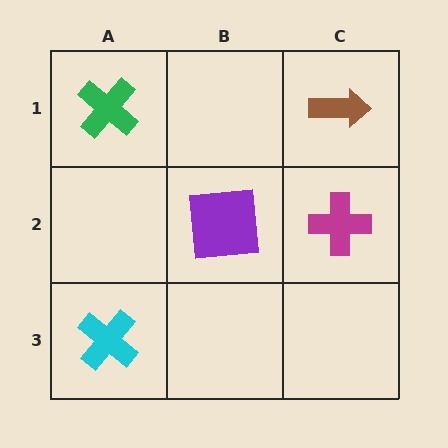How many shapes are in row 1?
2 shapes.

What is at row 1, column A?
A green cross.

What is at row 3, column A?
A cyan cross.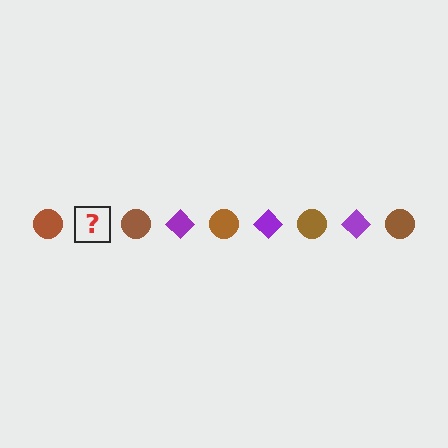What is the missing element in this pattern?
The missing element is a purple diamond.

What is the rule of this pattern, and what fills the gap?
The rule is that the pattern alternates between brown circle and purple diamond. The gap should be filled with a purple diamond.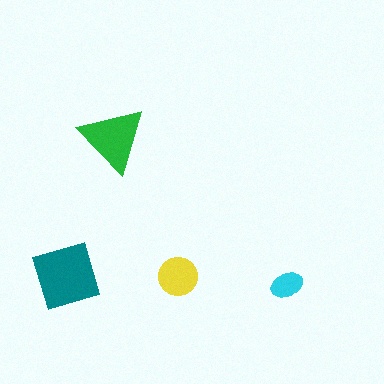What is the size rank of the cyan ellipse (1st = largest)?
4th.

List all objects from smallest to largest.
The cyan ellipse, the yellow circle, the green triangle, the teal diamond.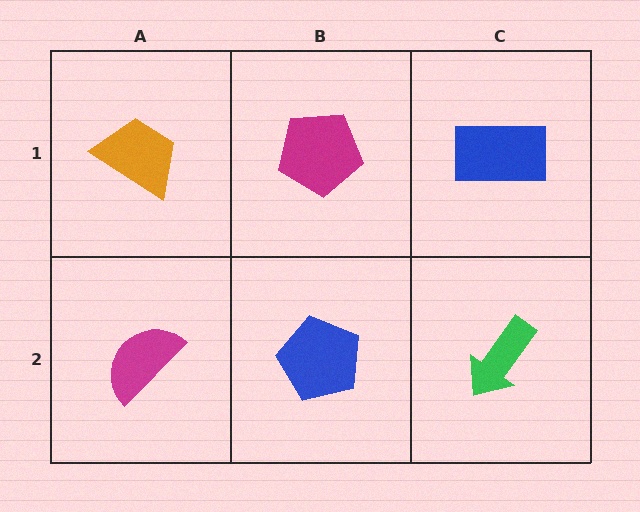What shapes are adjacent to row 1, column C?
A green arrow (row 2, column C), a magenta pentagon (row 1, column B).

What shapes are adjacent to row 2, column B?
A magenta pentagon (row 1, column B), a magenta semicircle (row 2, column A), a green arrow (row 2, column C).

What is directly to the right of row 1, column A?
A magenta pentagon.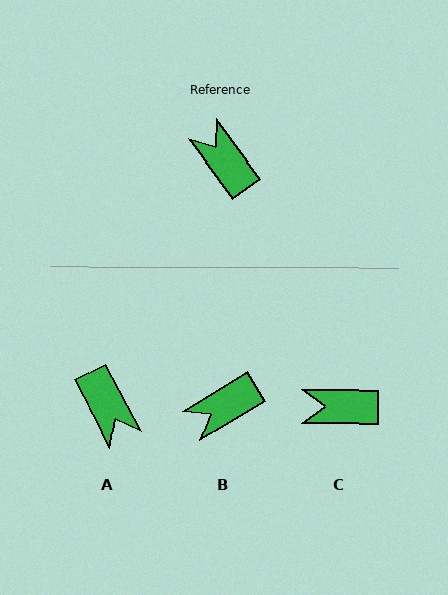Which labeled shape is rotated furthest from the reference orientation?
A, about 172 degrees away.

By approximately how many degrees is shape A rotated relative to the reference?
Approximately 172 degrees counter-clockwise.